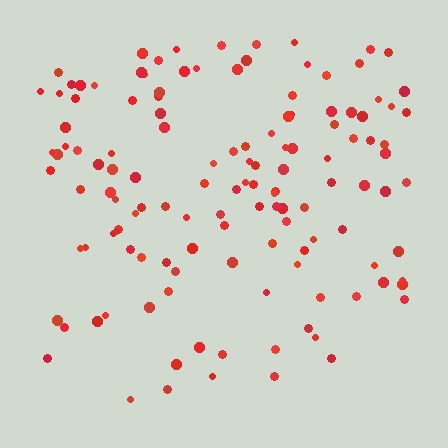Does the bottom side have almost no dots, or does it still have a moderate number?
Still a moderate number, just noticeably fewer than the top.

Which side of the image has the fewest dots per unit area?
The bottom.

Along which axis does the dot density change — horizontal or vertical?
Vertical.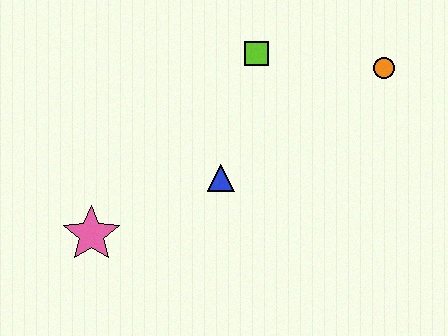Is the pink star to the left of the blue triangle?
Yes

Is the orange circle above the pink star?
Yes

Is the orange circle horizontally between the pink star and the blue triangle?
No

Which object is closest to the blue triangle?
The lime square is closest to the blue triangle.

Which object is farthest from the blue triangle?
The orange circle is farthest from the blue triangle.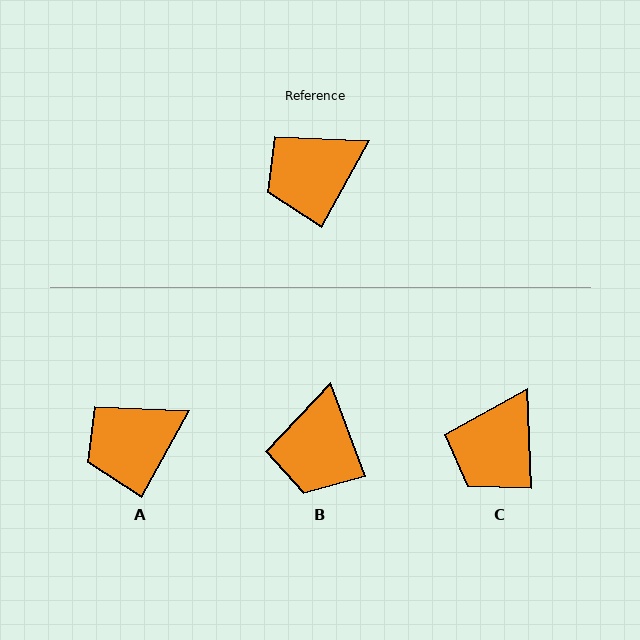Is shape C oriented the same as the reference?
No, it is off by about 31 degrees.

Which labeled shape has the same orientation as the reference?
A.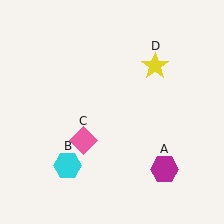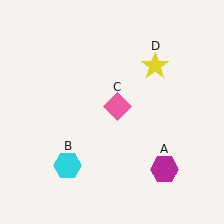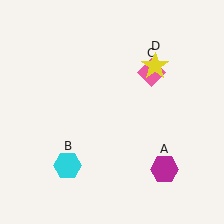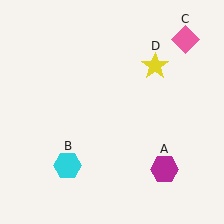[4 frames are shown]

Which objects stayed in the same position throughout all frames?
Magenta hexagon (object A) and cyan hexagon (object B) and yellow star (object D) remained stationary.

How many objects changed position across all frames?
1 object changed position: pink diamond (object C).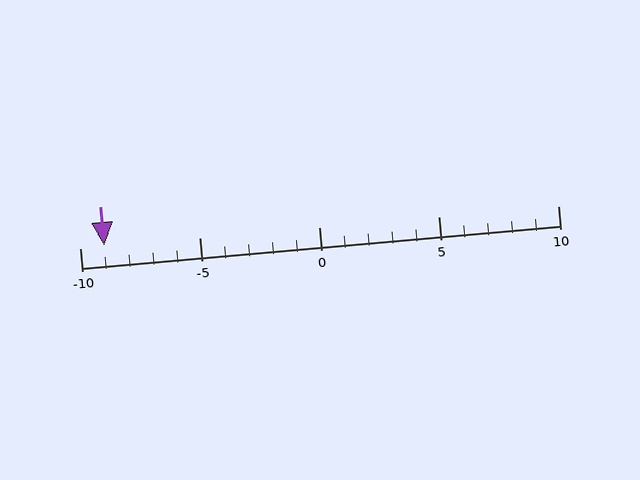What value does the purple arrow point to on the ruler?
The purple arrow points to approximately -9.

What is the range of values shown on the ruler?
The ruler shows values from -10 to 10.